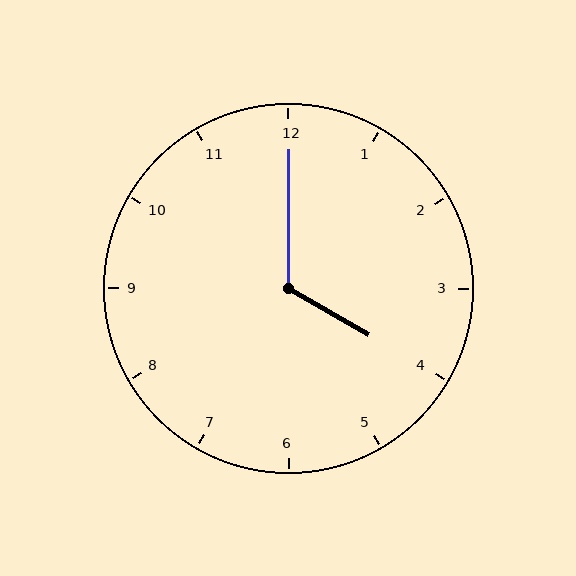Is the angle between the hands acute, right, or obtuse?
It is obtuse.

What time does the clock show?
4:00.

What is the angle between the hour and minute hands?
Approximately 120 degrees.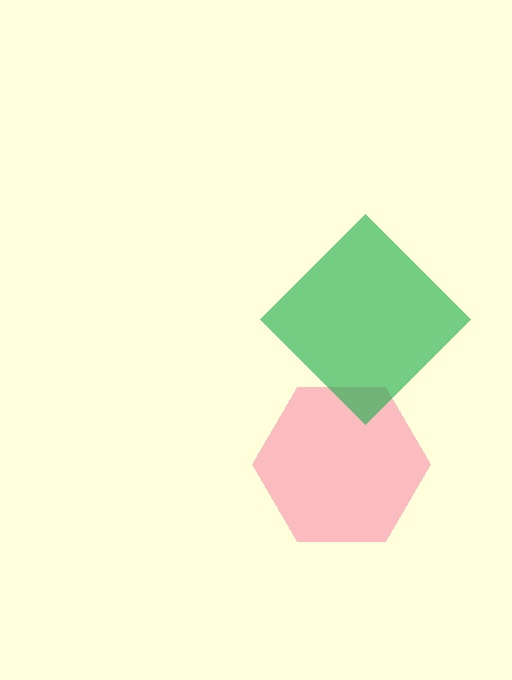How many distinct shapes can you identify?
There are 2 distinct shapes: a pink hexagon, a green diamond.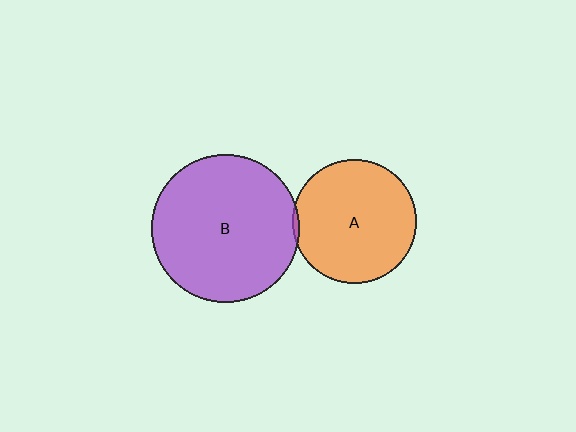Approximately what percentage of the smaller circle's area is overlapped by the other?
Approximately 5%.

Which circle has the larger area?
Circle B (purple).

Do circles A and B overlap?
Yes.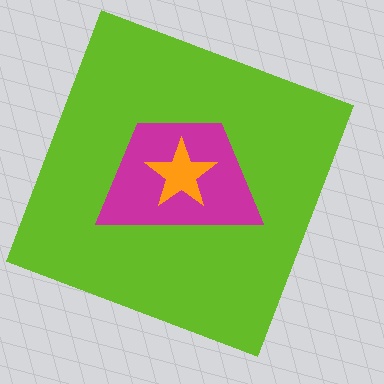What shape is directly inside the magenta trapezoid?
The orange star.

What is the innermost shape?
The orange star.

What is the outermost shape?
The lime square.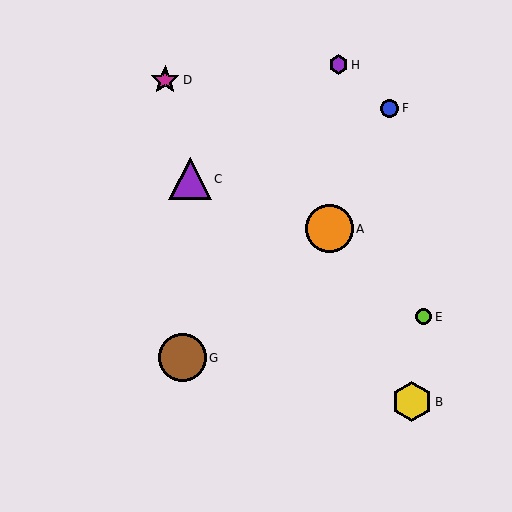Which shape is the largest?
The orange circle (labeled A) is the largest.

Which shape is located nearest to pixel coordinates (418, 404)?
The yellow hexagon (labeled B) at (412, 402) is nearest to that location.